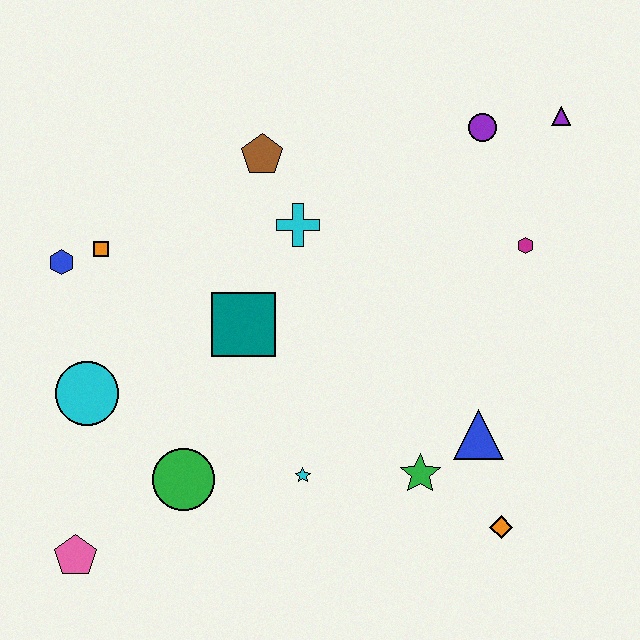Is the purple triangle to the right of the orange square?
Yes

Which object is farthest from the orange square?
The orange diamond is farthest from the orange square.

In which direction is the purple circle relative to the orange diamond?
The purple circle is above the orange diamond.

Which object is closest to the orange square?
The blue hexagon is closest to the orange square.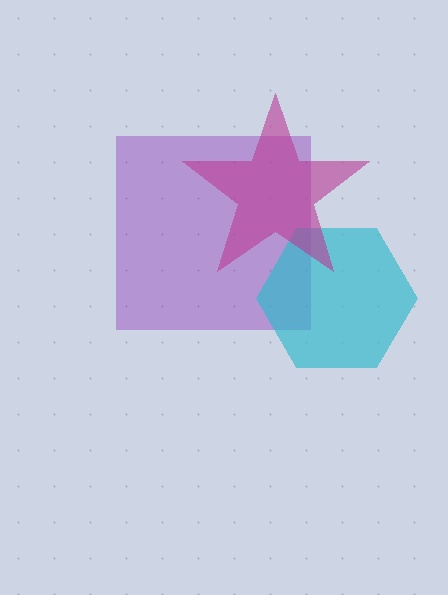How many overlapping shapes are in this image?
There are 3 overlapping shapes in the image.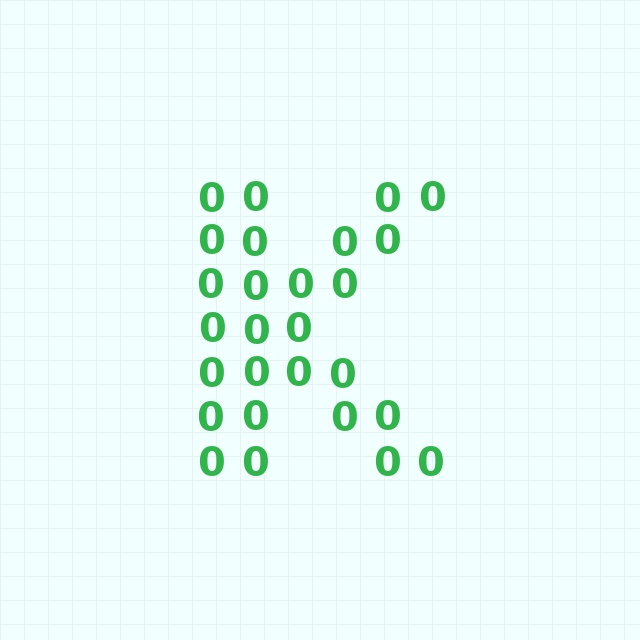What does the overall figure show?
The overall figure shows the letter K.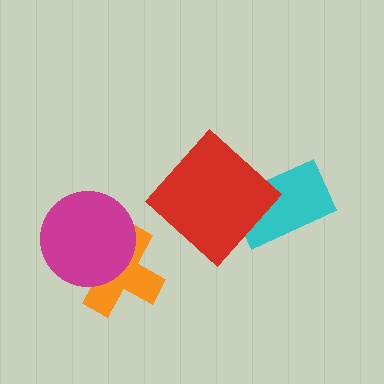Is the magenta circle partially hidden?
No, no other shape covers it.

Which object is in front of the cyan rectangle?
The red diamond is in front of the cyan rectangle.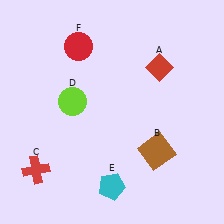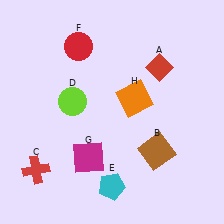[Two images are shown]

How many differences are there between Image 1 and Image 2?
There are 2 differences between the two images.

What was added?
A magenta square (G), an orange square (H) were added in Image 2.